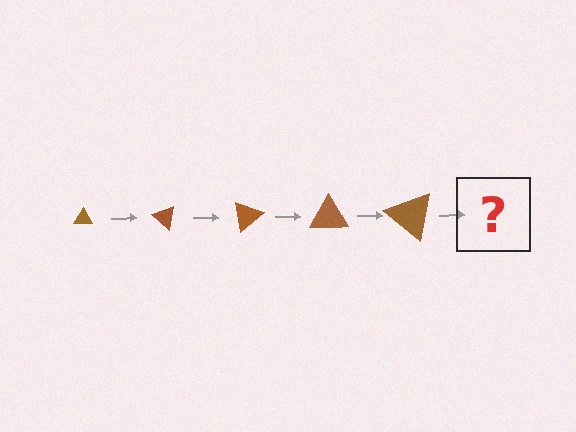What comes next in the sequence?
The next element should be a triangle, larger than the previous one and rotated 200 degrees from the start.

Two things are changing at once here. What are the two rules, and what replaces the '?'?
The two rules are that the triangle grows larger each step and it rotates 40 degrees each step. The '?' should be a triangle, larger than the previous one and rotated 200 degrees from the start.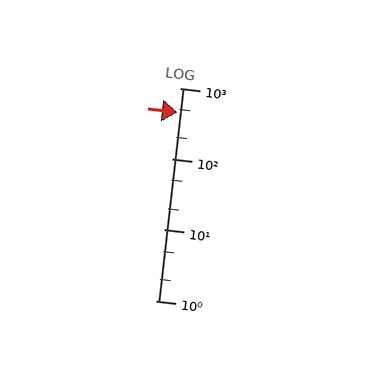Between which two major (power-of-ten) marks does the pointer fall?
The pointer is between 100 and 1000.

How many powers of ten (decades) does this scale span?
The scale spans 3 decades, from 1 to 1000.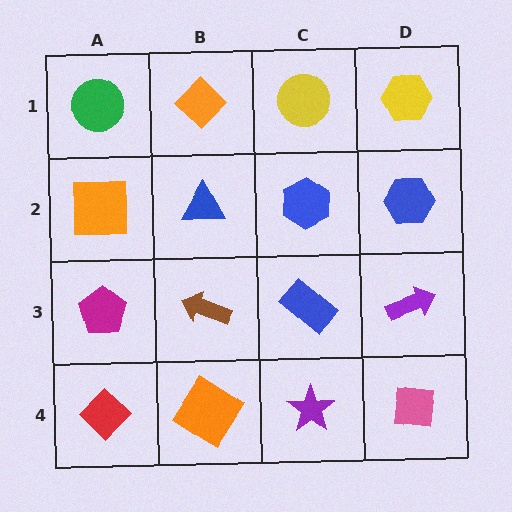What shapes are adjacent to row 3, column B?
A blue triangle (row 2, column B), an orange diamond (row 4, column B), a magenta pentagon (row 3, column A), a blue rectangle (row 3, column C).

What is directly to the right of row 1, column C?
A yellow hexagon.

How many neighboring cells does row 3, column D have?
3.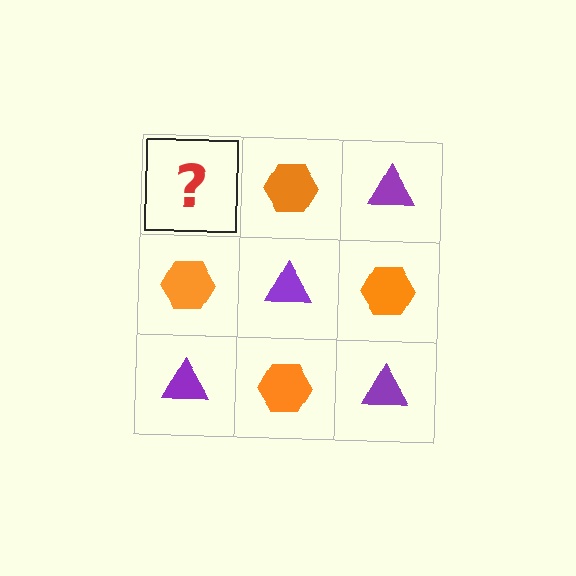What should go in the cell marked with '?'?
The missing cell should contain a purple triangle.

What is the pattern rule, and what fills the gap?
The rule is that it alternates purple triangle and orange hexagon in a checkerboard pattern. The gap should be filled with a purple triangle.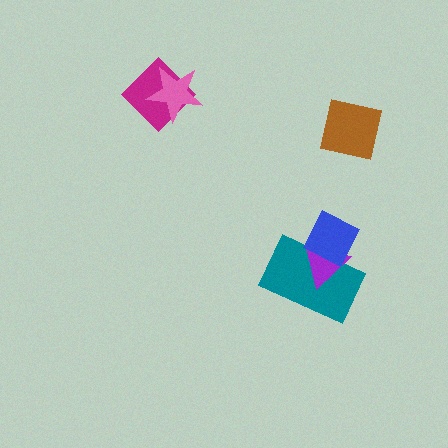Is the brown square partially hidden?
No, no other shape covers it.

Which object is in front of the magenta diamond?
The pink star is in front of the magenta diamond.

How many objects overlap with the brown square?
0 objects overlap with the brown square.